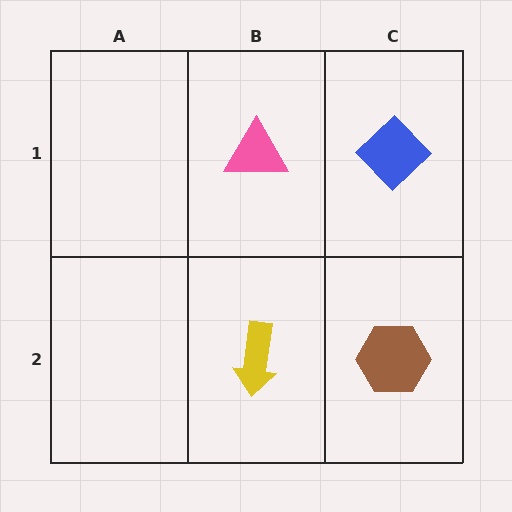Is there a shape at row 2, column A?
No, that cell is empty.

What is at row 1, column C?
A blue diamond.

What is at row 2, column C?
A brown hexagon.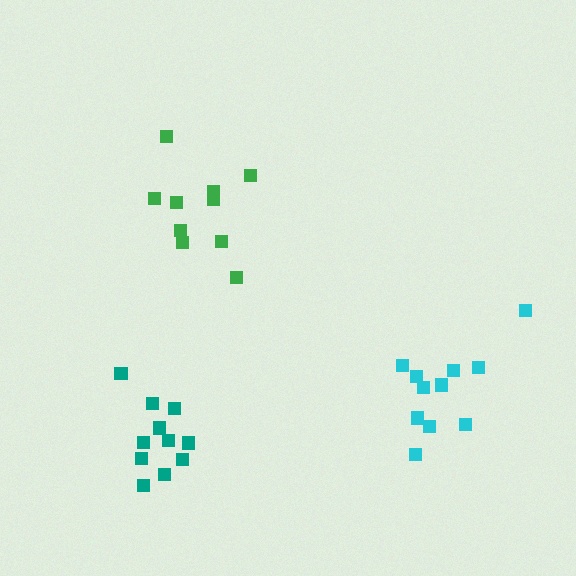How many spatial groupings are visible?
There are 3 spatial groupings.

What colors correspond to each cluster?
The clusters are colored: teal, cyan, green.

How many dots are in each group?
Group 1: 11 dots, Group 2: 11 dots, Group 3: 10 dots (32 total).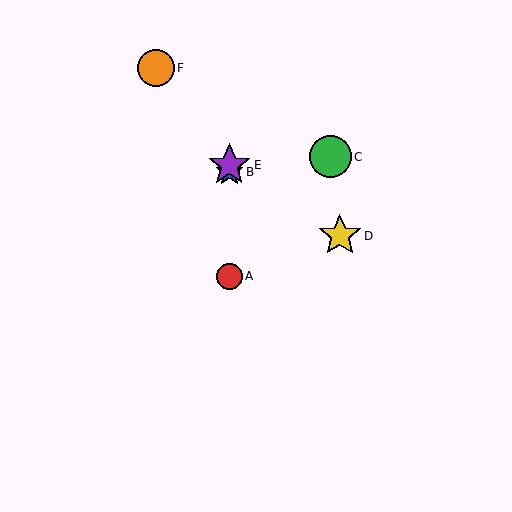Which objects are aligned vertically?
Objects A, B, E are aligned vertically.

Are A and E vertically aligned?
Yes, both are at x≈229.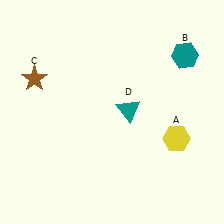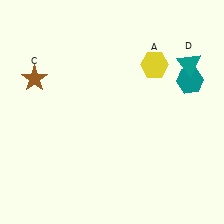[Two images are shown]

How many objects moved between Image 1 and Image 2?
3 objects moved between the two images.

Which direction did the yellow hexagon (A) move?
The yellow hexagon (A) moved up.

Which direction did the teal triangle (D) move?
The teal triangle (D) moved right.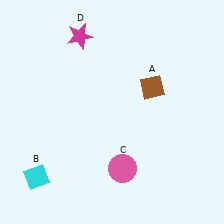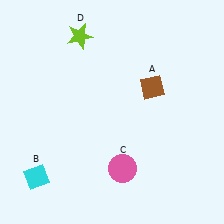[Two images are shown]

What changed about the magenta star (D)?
In Image 1, D is magenta. In Image 2, it changed to lime.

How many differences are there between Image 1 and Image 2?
There is 1 difference between the two images.